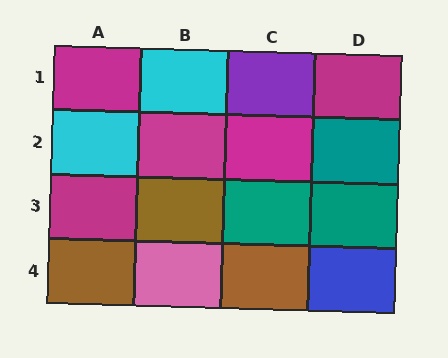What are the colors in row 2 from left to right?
Cyan, magenta, magenta, teal.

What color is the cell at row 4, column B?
Pink.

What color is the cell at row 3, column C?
Teal.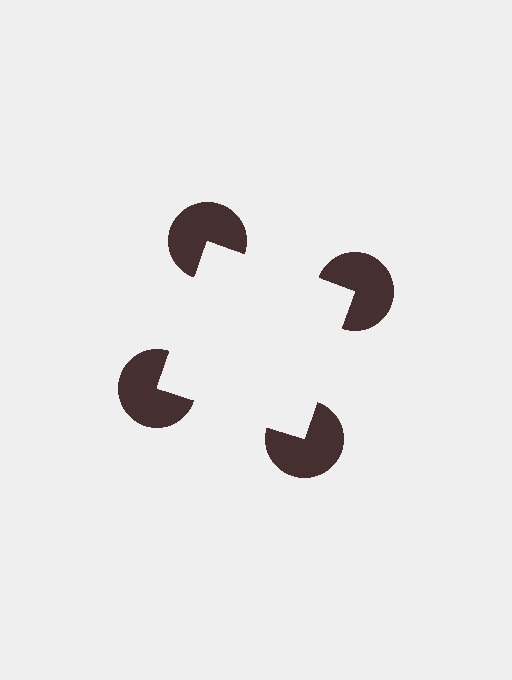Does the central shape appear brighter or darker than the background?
It typically appears slightly brighter than the background, even though no actual brightness change is drawn.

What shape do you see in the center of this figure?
An illusory square — its edges are inferred from the aligned wedge cuts in the pac-man discs, not physically drawn.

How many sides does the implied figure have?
4 sides.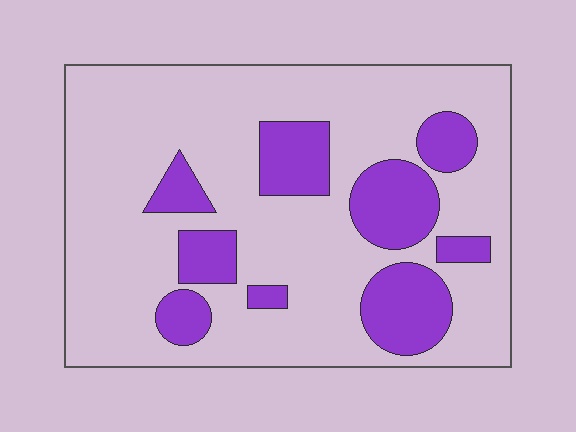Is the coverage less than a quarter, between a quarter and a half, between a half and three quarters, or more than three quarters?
Less than a quarter.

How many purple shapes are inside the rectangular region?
9.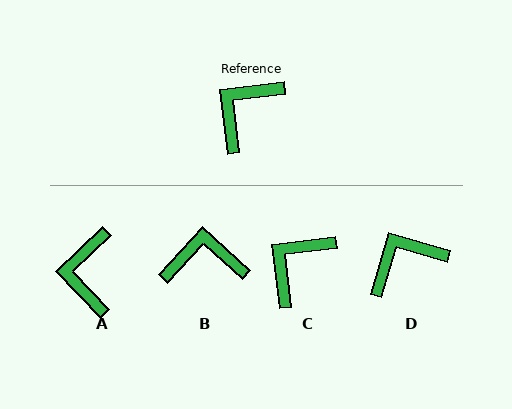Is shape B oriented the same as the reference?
No, it is off by about 49 degrees.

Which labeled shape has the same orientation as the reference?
C.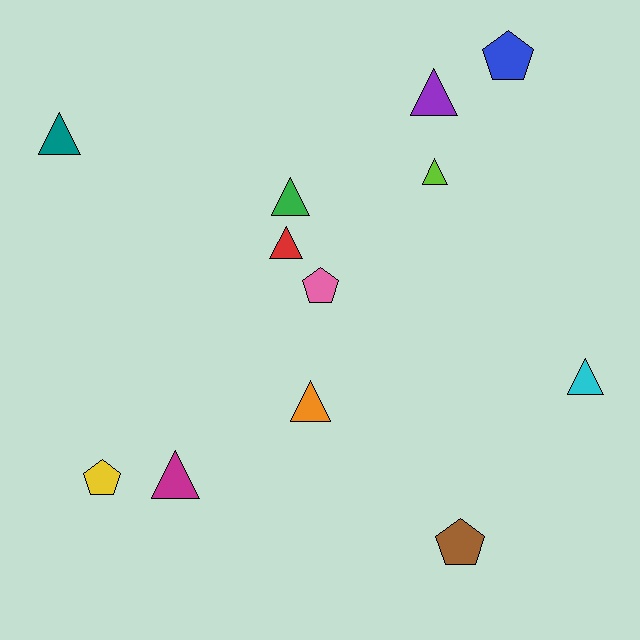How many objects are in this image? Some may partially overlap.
There are 12 objects.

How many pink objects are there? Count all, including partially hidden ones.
There is 1 pink object.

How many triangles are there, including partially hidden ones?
There are 8 triangles.